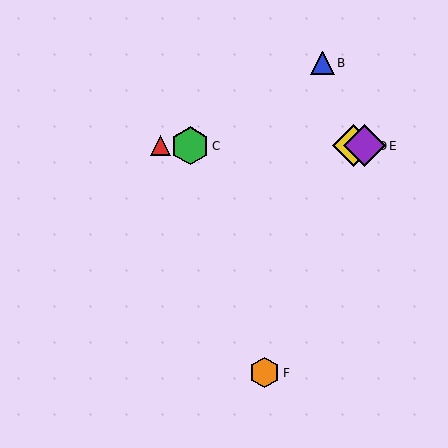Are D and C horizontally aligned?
Yes, both are at y≈146.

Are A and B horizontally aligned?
No, A is at y≈146 and B is at y≈63.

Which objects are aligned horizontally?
Objects A, C, D, E are aligned horizontally.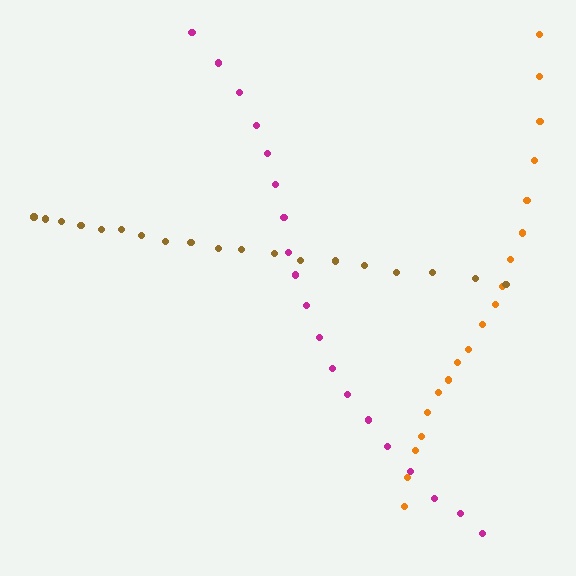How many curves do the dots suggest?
There are 3 distinct paths.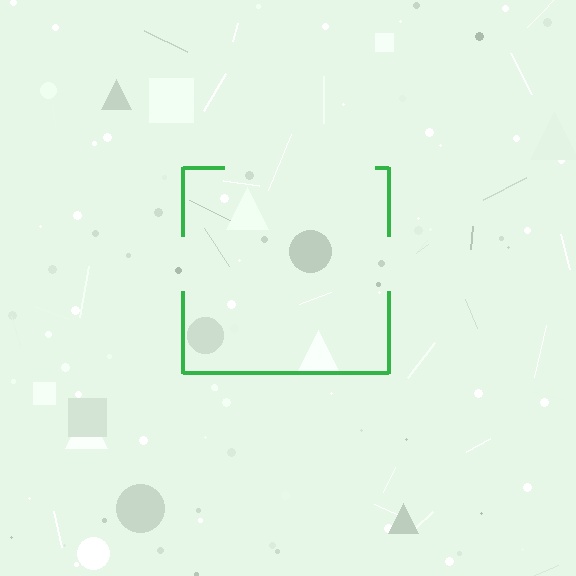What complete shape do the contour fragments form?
The contour fragments form a square.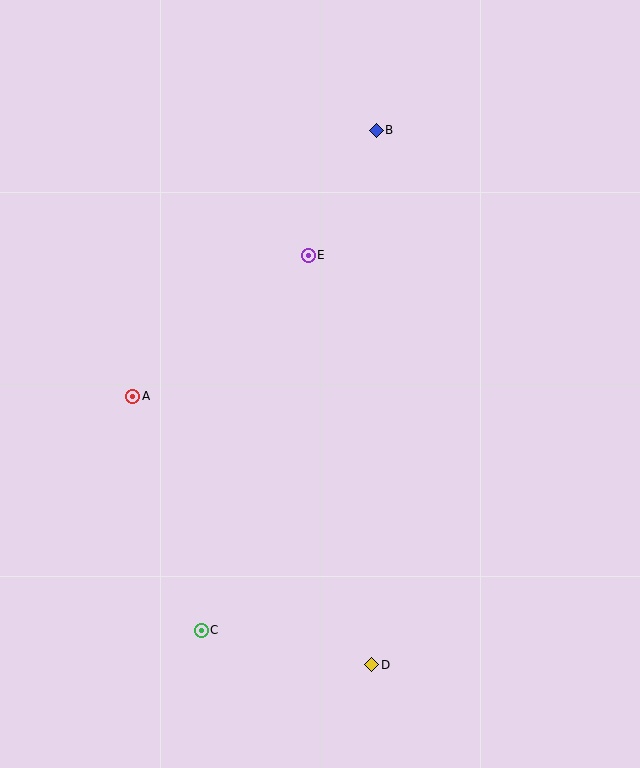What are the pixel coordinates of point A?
Point A is at (133, 396).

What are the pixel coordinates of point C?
Point C is at (201, 630).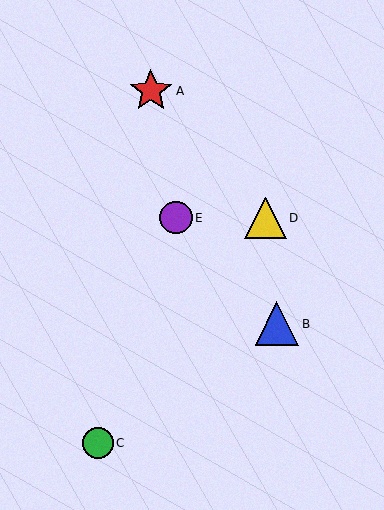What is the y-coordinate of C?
Object C is at y≈443.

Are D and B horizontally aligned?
No, D is at y≈218 and B is at y≈324.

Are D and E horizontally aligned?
Yes, both are at y≈218.